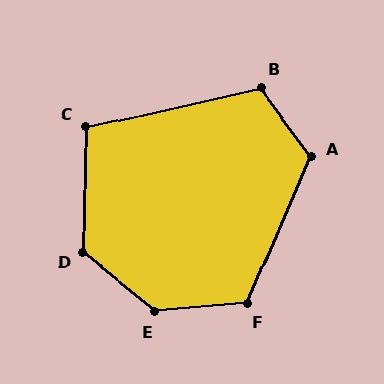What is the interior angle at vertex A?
Approximately 120 degrees (obtuse).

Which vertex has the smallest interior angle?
C, at approximately 104 degrees.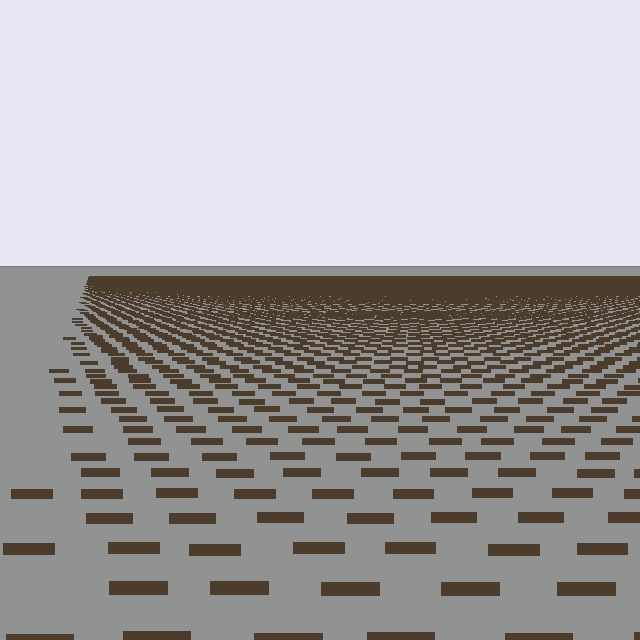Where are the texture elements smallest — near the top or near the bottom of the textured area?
Near the top.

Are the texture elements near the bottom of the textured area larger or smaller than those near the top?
Larger. Near the bottom, elements are closer to the viewer and appear at a bigger on-screen size.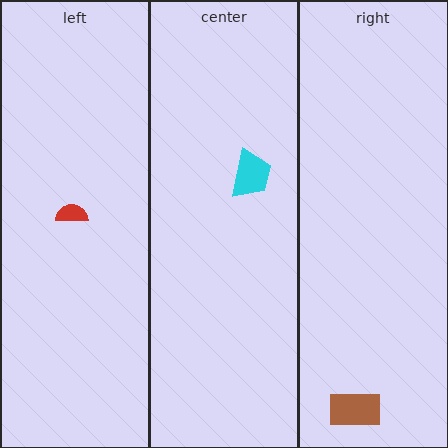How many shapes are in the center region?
1.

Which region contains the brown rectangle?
The right region.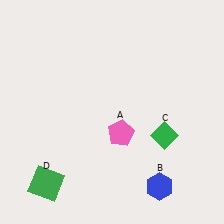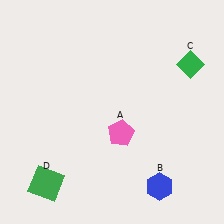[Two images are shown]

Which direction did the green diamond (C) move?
The green diamond (C) moved up.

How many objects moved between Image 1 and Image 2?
1 object moved between the two images.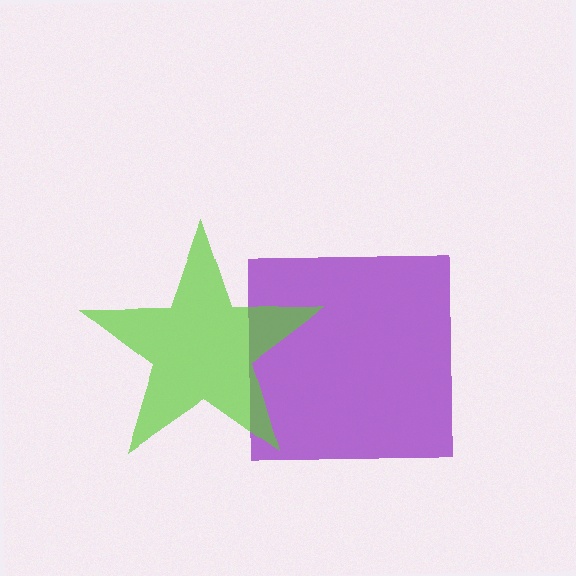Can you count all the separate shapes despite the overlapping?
Yes, there are 2 separate shapes.